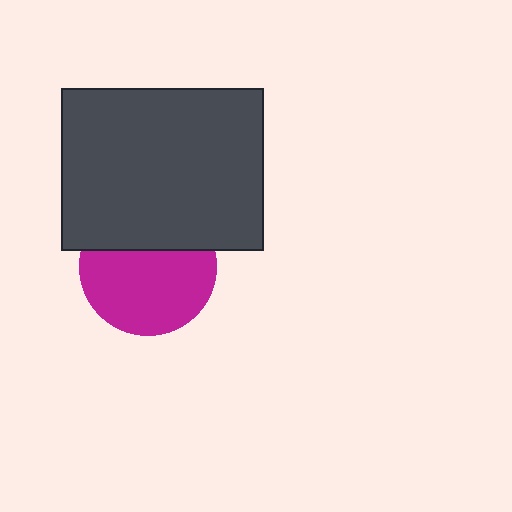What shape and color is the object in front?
The object in front is a dark gray rectangle.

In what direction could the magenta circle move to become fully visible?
The magenta circle could move down. That would shift it out from behind the dark gray rectangle entirely.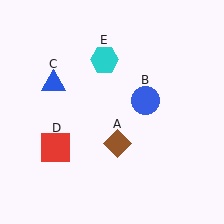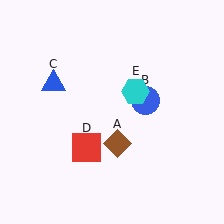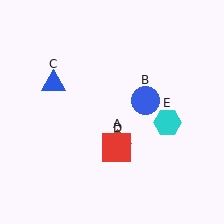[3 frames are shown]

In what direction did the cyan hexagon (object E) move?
The cyan hexagon (object E) moved down and to the right.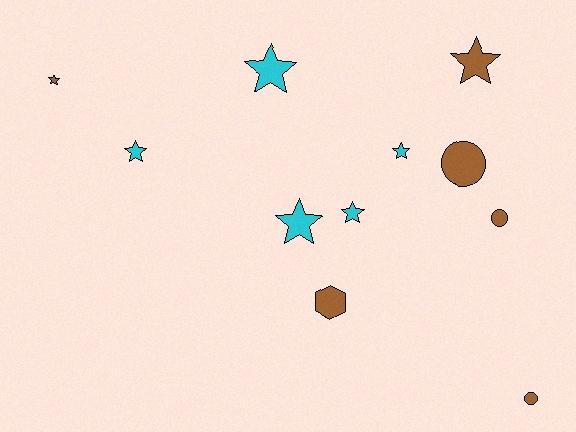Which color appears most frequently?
Brown, with 6 objects.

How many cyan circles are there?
There are no cyan circles.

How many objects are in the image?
There are 11 objects.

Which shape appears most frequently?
Star, with 7 objects.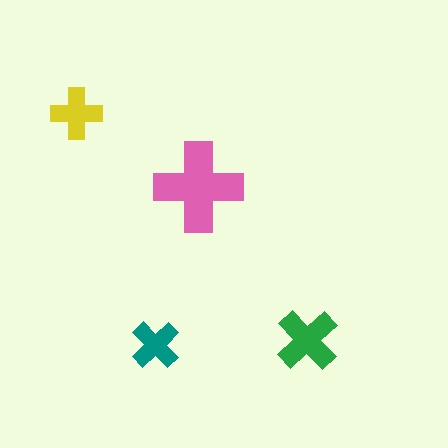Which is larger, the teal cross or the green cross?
The green one.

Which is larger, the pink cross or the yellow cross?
The pink one.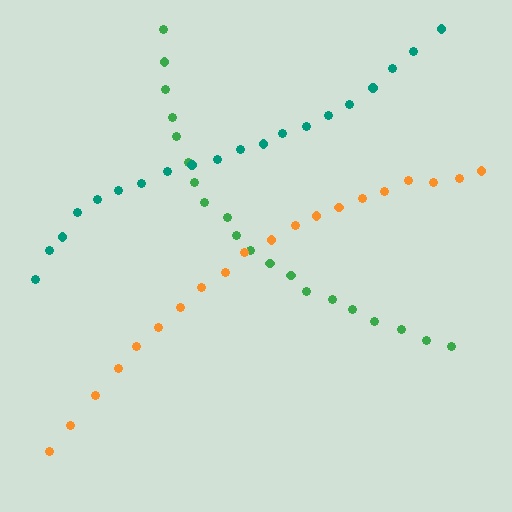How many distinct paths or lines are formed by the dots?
There are 3 distinct paths.